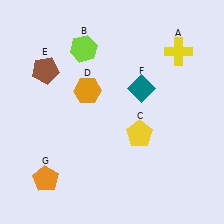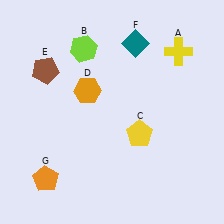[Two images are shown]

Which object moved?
The teal diamond (F) moved up.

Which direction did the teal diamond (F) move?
The teal diamond (F) moved up.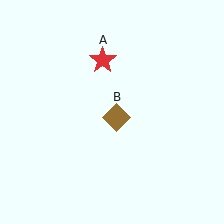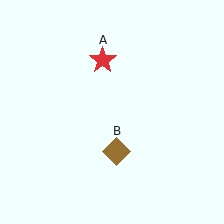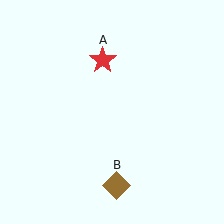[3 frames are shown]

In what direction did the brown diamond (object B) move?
The brown diamond (object B) moved down.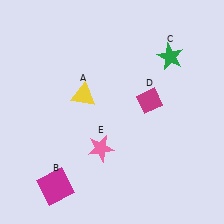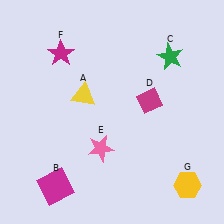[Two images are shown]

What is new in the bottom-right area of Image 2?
A yellow hexagon (G) was added in the bottom-right area of Image 2.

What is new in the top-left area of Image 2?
A magenta star (F) was added in the top-left area of Image 2.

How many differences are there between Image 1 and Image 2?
There are 2 differences between the two images.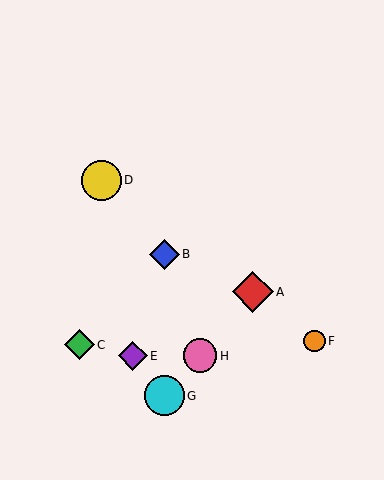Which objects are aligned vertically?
Objects B, G are aligned vertically.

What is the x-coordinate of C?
Object C is at x≈80.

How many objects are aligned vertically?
2 objects (B, G) are aligned vertically.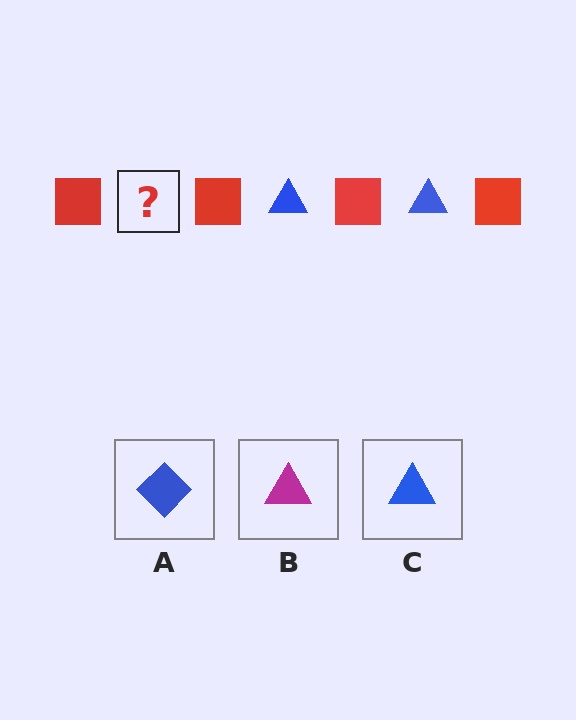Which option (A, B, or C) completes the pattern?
C.